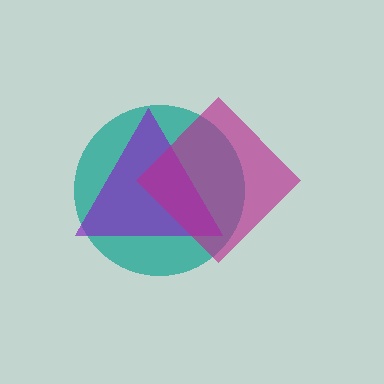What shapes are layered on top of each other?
The layered shapes are: a teal circle, a purple triangle, a magenta diamond.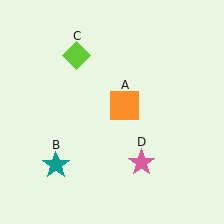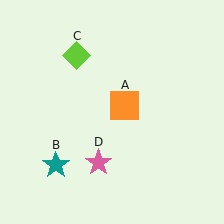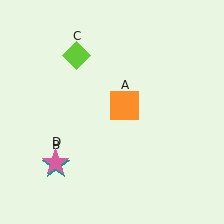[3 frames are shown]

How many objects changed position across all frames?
1 object changed position: pink star (object D).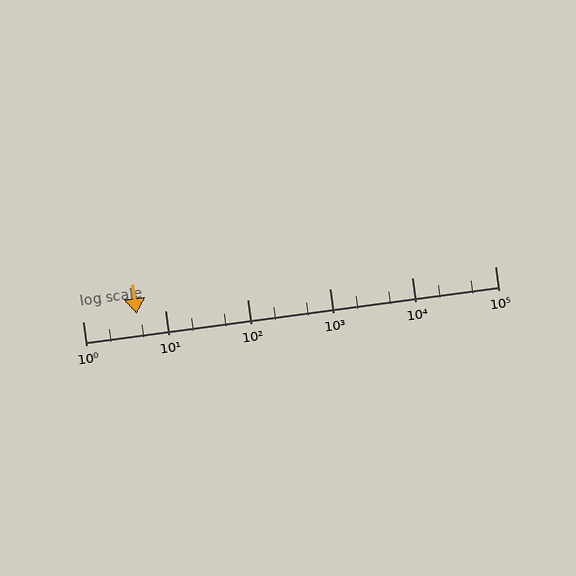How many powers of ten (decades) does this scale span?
The scale spans 5 decades, from 1 to 100000.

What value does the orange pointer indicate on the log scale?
The pointer indicates approximately 4.5.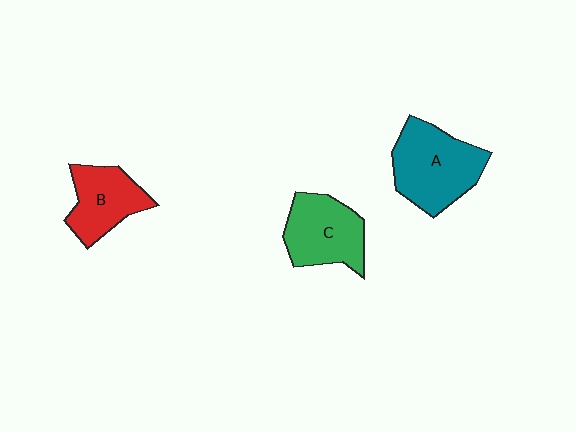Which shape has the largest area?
Shape A (teal).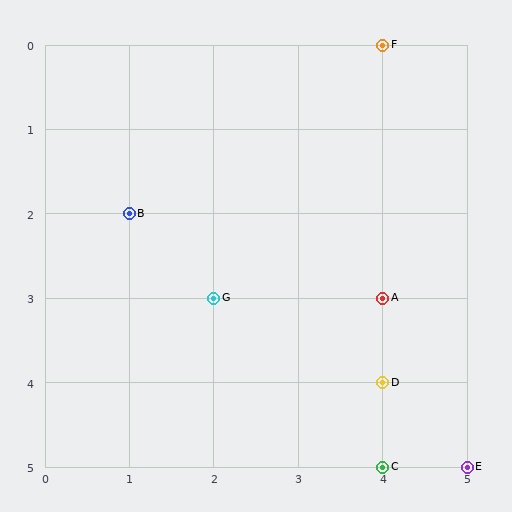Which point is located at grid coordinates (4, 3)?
Point A is at (4, 3).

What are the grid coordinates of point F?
Point F is at grid coordinates (4, 0).